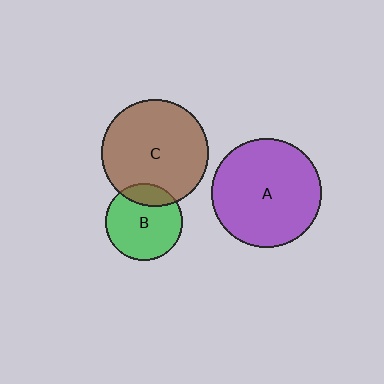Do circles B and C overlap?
Yes.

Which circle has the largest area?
Circle A (purple).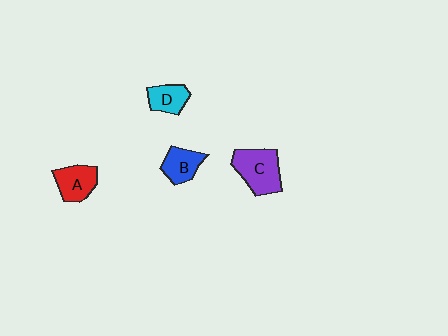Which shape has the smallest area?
Shape D (cyan).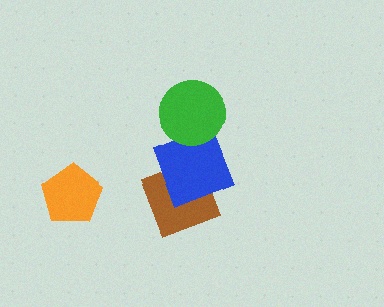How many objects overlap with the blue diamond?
2 objects overlap with the blue diamond.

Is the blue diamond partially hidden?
Yes, it is partially covered by another shape.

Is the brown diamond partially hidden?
Yes, it is partially covered by another shape.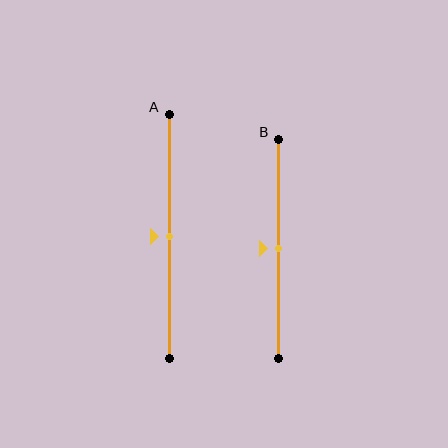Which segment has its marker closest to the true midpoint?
Segment A has its marker closest to the true midpoint.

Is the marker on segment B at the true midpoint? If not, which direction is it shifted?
Yes, the marker on segment B is at the true midpoint.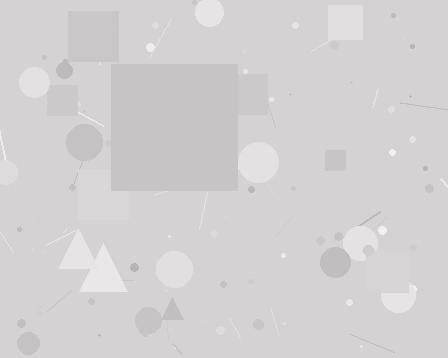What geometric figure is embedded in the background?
A square is embedded in the background.